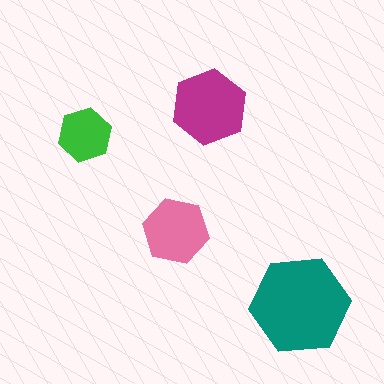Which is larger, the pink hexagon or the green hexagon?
The pink one.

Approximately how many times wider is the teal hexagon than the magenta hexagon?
About 1.5 times wider.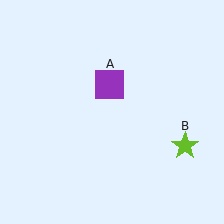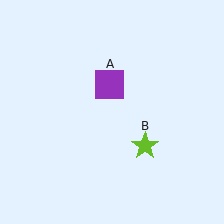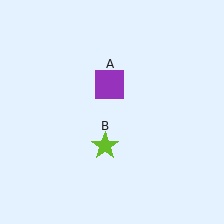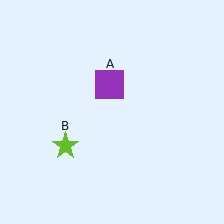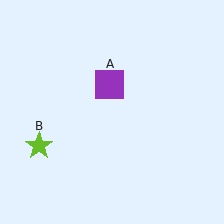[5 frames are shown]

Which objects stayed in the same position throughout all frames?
Purple square (object A) remained stationary.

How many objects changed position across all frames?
1 object changed position: lime star (object B).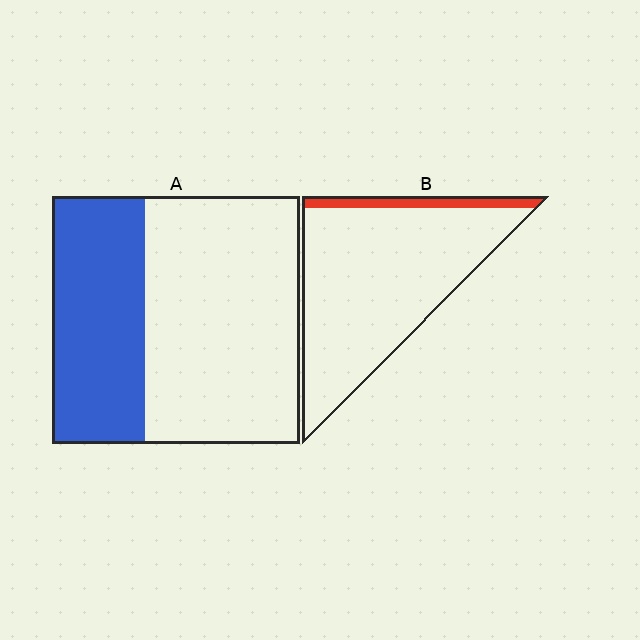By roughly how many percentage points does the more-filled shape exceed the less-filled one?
By roughly 30 percentage points (A over B).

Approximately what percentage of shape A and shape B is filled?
A is approximately 40% and B is approximately 10%.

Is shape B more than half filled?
No.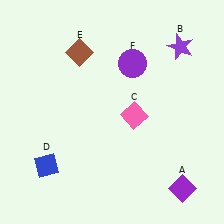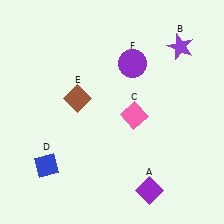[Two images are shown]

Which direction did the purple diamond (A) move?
The purple diamond (A) moved left.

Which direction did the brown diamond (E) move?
The brown diamond (E) moved down.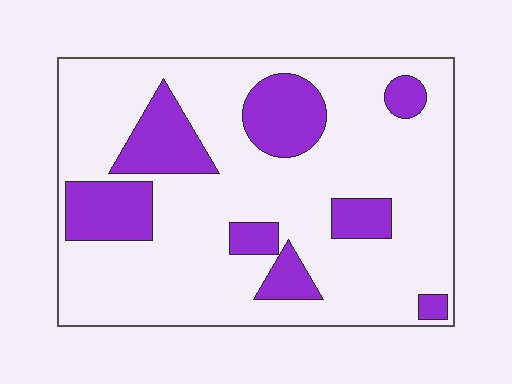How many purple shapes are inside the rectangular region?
8.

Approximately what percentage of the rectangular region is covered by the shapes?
Approximately 25%.